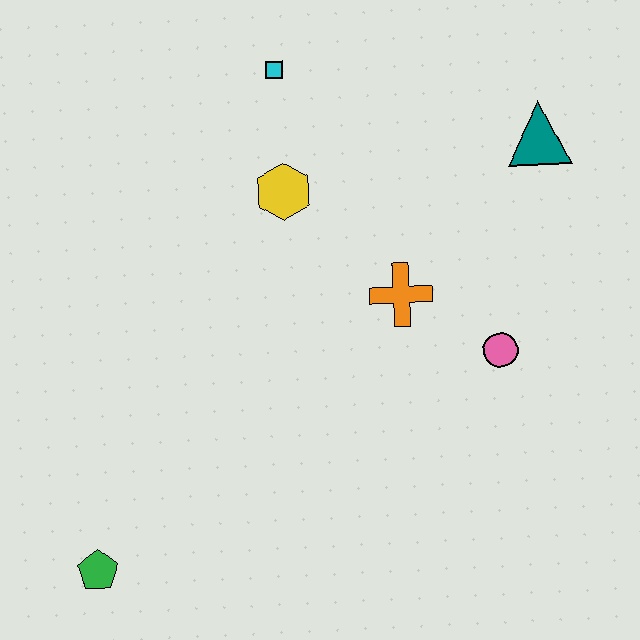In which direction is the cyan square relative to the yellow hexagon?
The cyan square is above the yellow hexagon.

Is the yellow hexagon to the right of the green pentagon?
Yes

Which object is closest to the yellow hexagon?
The cyan square is closest to the yellow hexagon.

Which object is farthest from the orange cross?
The green pentagon is farthest from the orange cross.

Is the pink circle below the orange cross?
Yes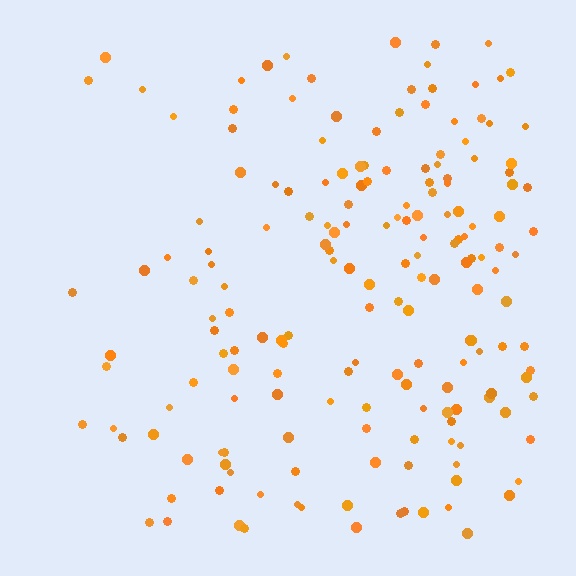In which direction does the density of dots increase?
From left to right, with the right side densest.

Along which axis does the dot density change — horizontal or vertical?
Horizontal.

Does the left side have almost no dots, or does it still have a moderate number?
Still a moderate number, just noticeably fewer than the right.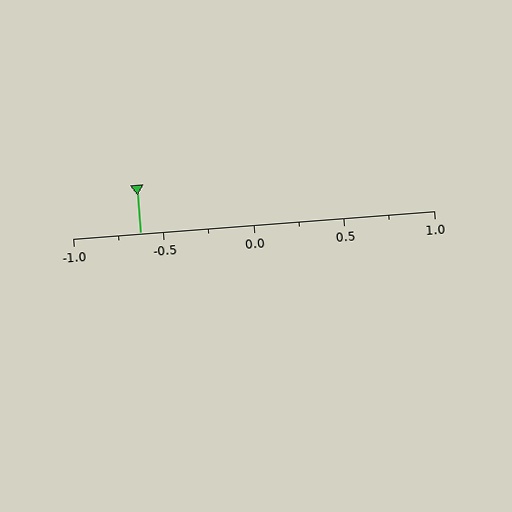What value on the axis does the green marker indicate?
The marker indicates approximately -0.62.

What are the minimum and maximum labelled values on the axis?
The axis runs from -1.0 to 1.0.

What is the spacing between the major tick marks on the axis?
The major ticks are spaced 0.5 apart.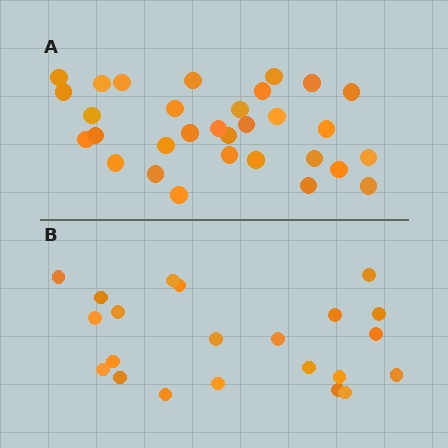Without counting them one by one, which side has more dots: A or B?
Region A (the top region) has more dots.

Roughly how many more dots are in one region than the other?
Region A has roughly 8 or so more dots than region B.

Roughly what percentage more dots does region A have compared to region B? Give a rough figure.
About 40% more.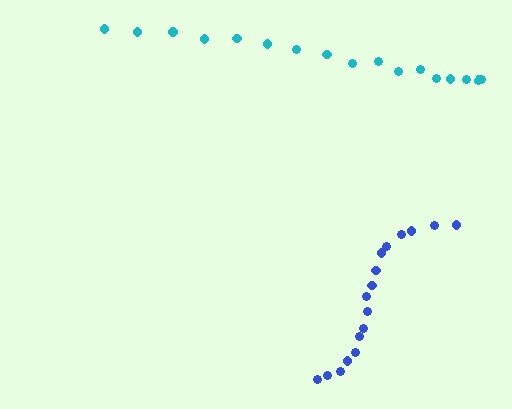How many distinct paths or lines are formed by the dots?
There are 2 distinct paths.